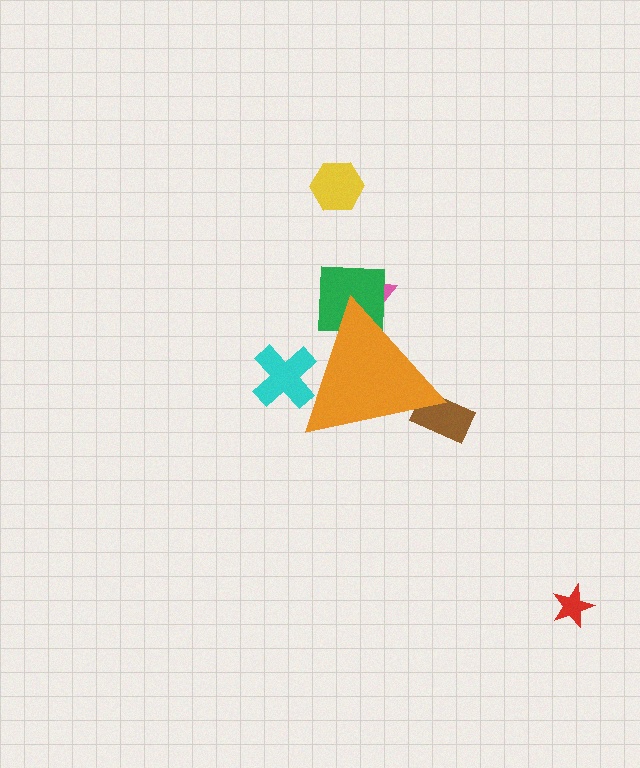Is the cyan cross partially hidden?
Yes, the cyan cross is partially hidden behind the orange triangle.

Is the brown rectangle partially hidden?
Yes, the brown rectangle is partially hidden behind the orange triangle.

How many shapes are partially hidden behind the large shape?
4 shapes are partially hidden.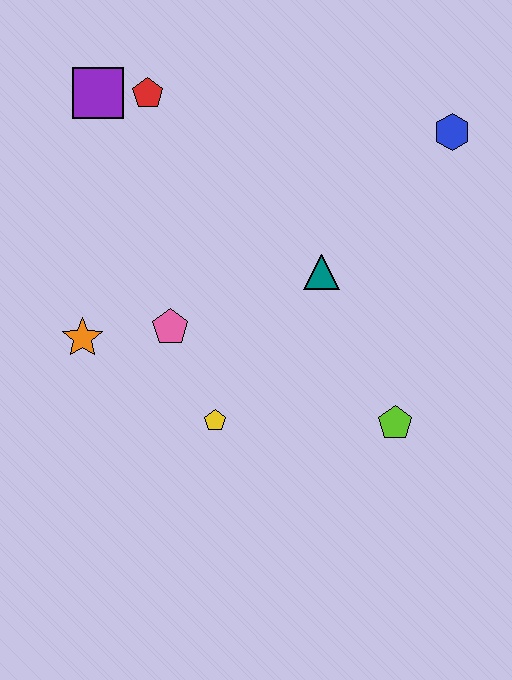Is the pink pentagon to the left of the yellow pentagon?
Yes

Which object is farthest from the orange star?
The blue hexagon is farthest from the orange star.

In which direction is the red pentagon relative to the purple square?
The red pentagon is to the right of the purple square.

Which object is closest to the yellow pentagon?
The pink pentagon is closest to the yellow pentagon.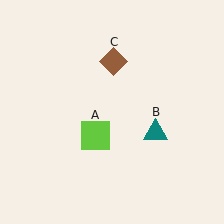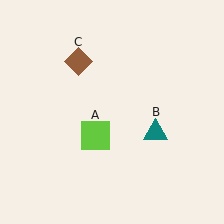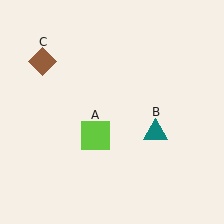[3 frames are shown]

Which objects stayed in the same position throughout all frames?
Lime square (object A) and teal triangle (object B) remained stationary.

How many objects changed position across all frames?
1 object changed position: brown diamond (object C).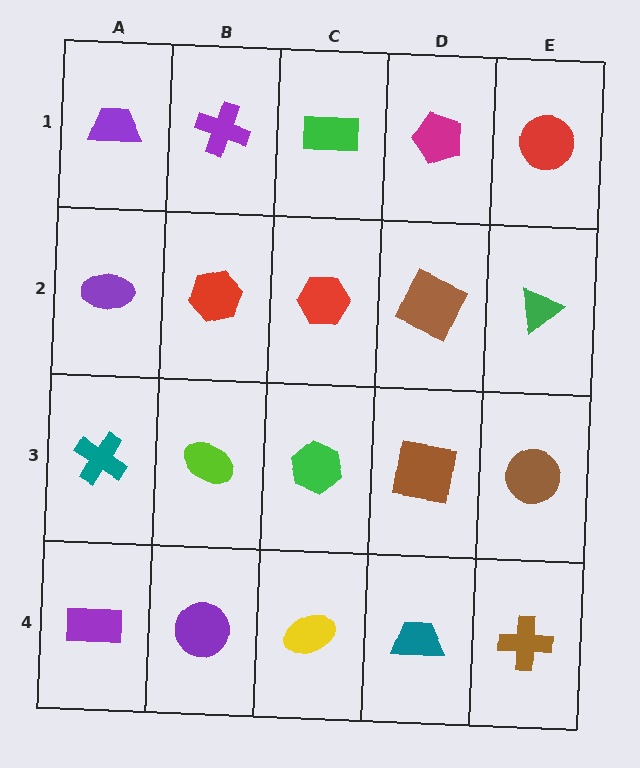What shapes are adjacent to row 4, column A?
A teal cross (row 3, column A), a purple circle (row 4, column B).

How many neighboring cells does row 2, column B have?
4.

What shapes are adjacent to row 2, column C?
A green rectangle (row 1, column C), a green hexagon (row 3, column C), a red hexagon (row 2, column B), a brown square (row 2, column D).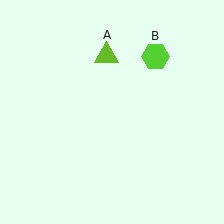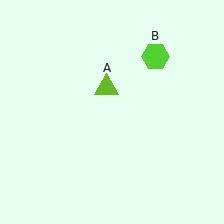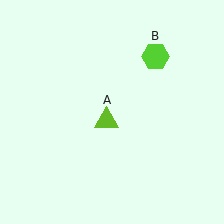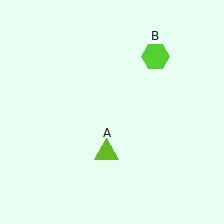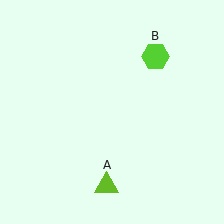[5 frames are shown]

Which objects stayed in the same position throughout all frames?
Lime hexagon (object B) remained stationary.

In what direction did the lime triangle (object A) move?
The lime triangle (object A) moved down.